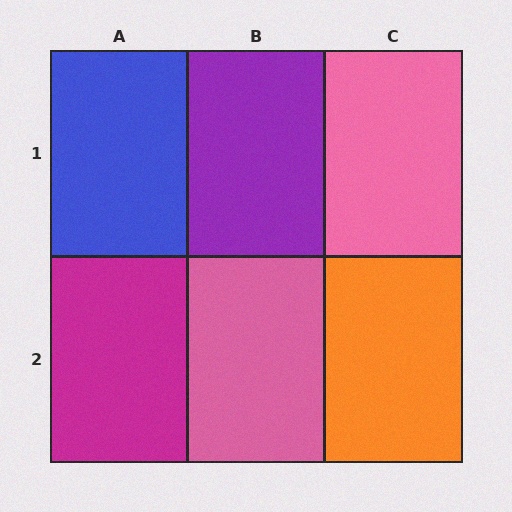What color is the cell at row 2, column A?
Magenta.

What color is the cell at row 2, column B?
Pink.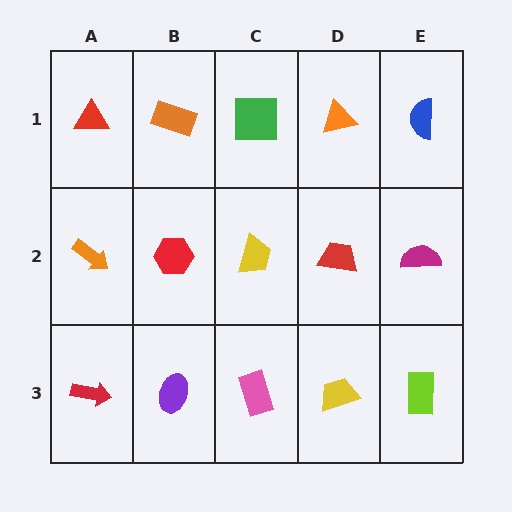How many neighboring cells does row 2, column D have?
4.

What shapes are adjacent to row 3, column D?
A red trapezoid (row 2, column D), a pink rectangle (row 3, column C), a lime rectangle (row 3, column E).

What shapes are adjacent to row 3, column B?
A red hexagon (row 2, column B), a red arrow (row 3, column A), a pink rectangle (row 3, column C).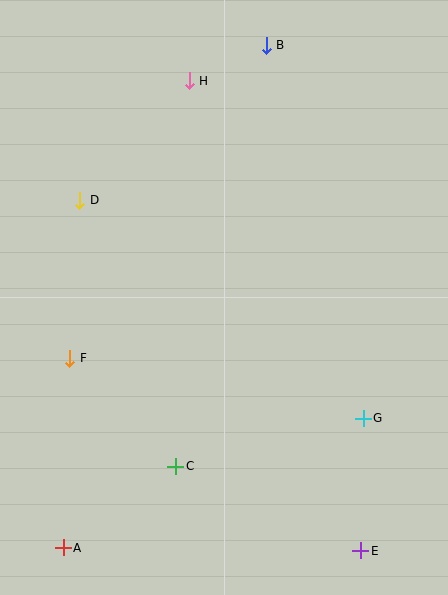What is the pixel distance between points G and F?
The distance between G and F is 299 pixels.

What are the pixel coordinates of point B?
Point B is at (266, 45).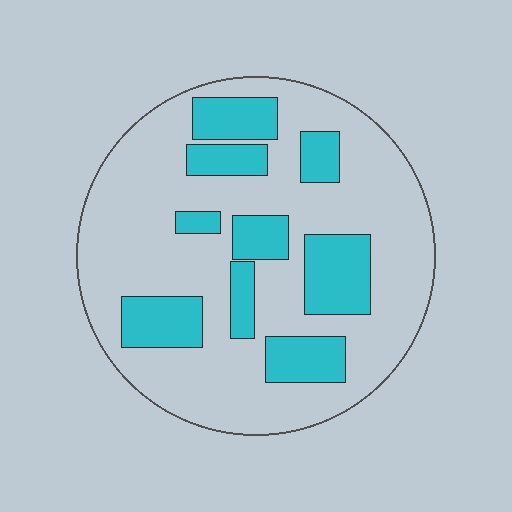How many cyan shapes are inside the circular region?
9.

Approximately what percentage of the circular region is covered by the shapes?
Approximately 25%.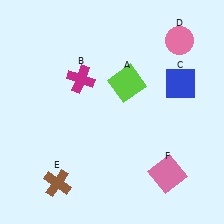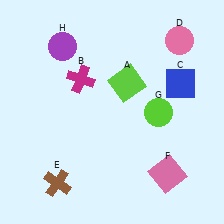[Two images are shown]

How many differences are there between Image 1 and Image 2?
There are 2 differences between the two images.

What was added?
A lime circle (G), a purple circle (H) were added in Image 2.